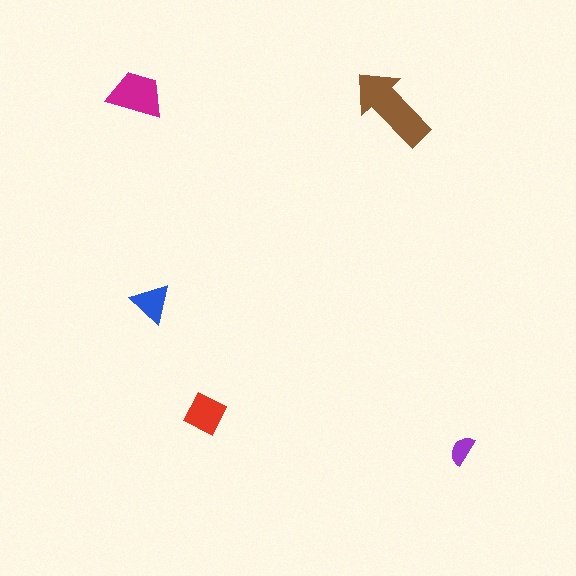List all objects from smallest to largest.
The purple semicircle, the blue triangle, the red diamond, the magenta trapezoid, the brown arrow.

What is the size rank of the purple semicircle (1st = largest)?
5th.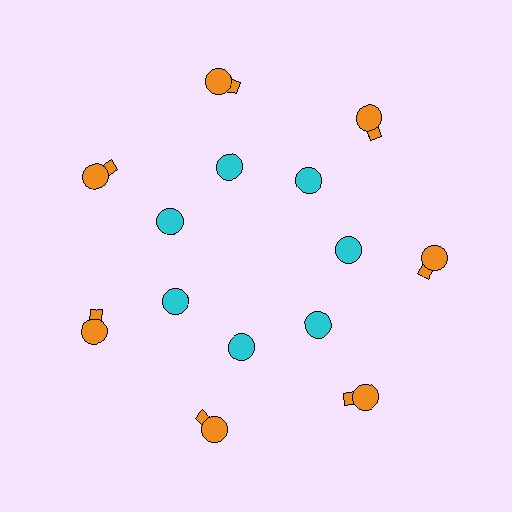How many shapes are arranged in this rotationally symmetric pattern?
There are 21 shapes, arranged in 7 groups of 3.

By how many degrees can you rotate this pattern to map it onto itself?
The pattern maps onto itself every 51 degrees of rotation.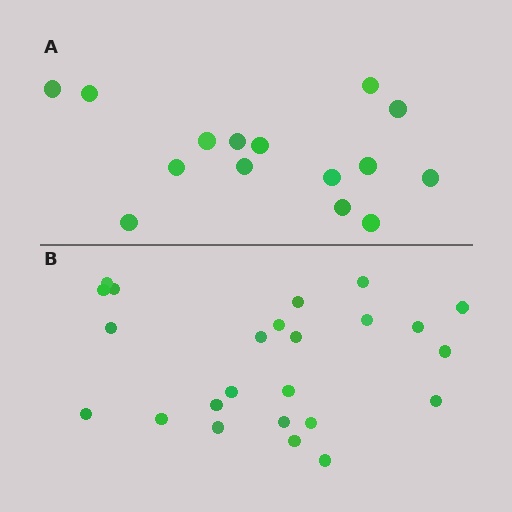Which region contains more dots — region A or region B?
Region B (the bottom region) has more dots.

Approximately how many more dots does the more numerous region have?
Region B has roughly 8 or so more dots than region A.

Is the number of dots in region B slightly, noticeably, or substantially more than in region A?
Region B has substantially more. The ratio is roughly 1.6 to 1.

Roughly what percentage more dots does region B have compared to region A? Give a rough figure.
About 60% more.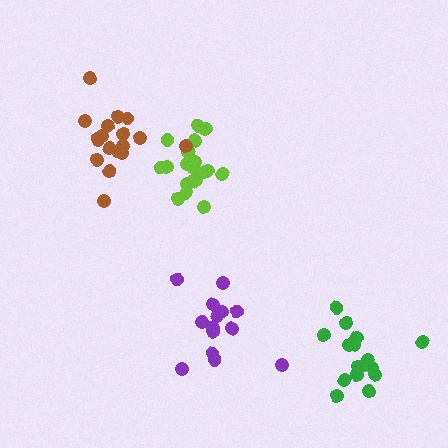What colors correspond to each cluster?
The clusters are colored: lime, purple, green, brown.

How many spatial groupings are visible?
There are 4 spatial groupings.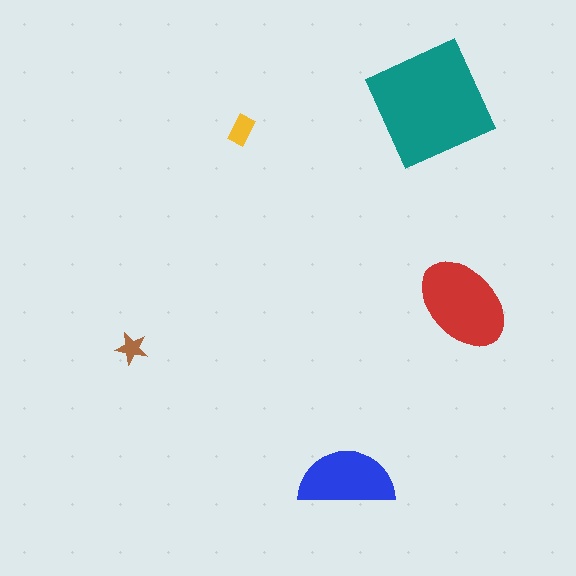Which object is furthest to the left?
The brown star is leftmost.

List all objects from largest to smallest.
The teal square, the red ellipse, the blue semicircle, the yellow rectangle, the brown star.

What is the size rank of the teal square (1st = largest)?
1st.